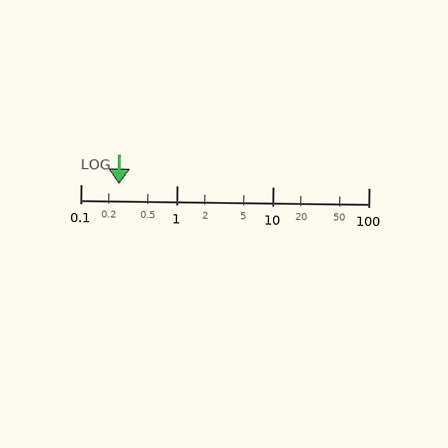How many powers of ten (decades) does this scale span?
The scale spans 3 decades, from 0.1 to 100.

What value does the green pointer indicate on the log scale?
The pointer indicates approximately 0.25.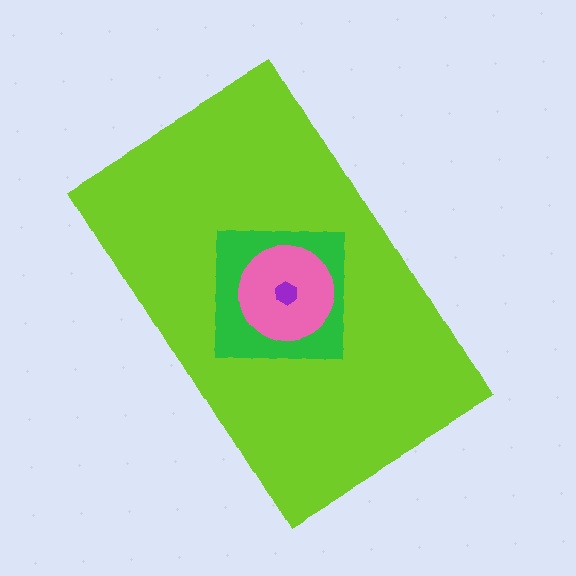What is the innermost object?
The purple hexagon.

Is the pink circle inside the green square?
Yes.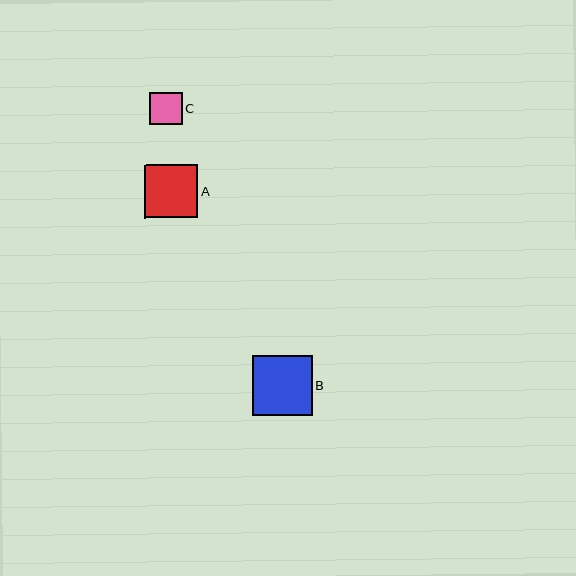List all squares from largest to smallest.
From largest to smallest: B, A, C.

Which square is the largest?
Square B is the largest with a size of approximately 60 pixels.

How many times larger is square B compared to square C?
Square B is approximately 1.8 times the size of square C.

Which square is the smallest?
Square C is the smallest with a size of approximately 32 pixels.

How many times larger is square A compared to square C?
Square A is approximately 1.6 times the size of square C.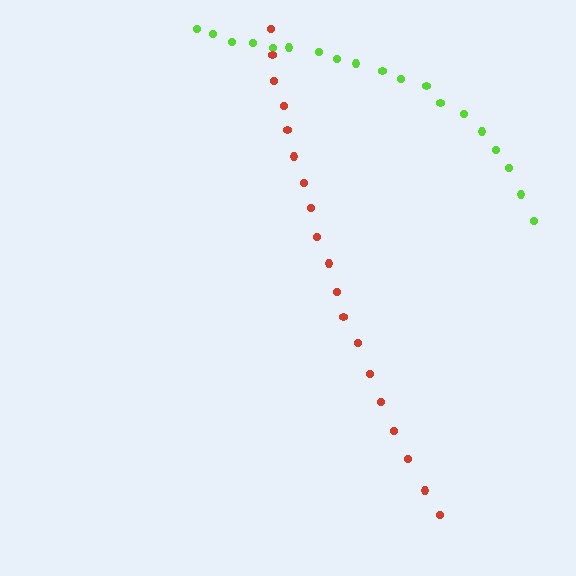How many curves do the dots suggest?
There are 2 distinct paths.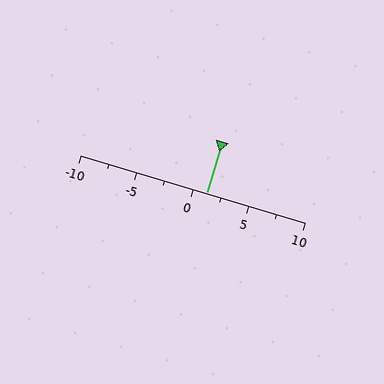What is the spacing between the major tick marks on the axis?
The major ticks are spaced 5 apart.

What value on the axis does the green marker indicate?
The marker indicates approximately 1.2.